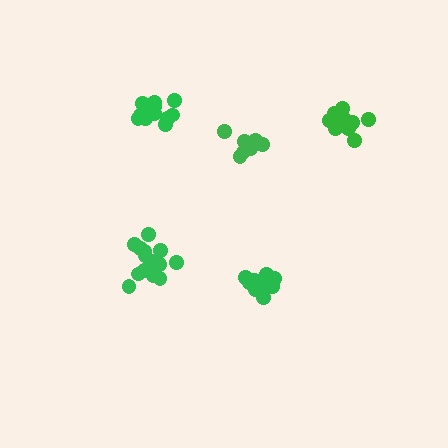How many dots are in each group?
Group 1: 10 dots, Group 2: 11 dots, Group 3: 16 dots, Group 4: 12 dots, Group 5: 15 dots (64 total).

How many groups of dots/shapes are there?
There are 5 groups.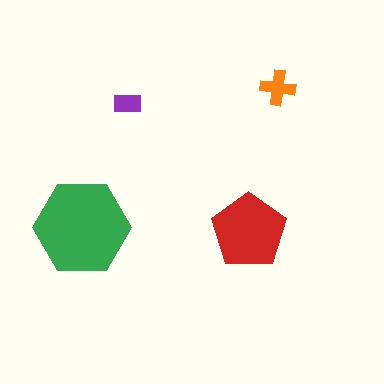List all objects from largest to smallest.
The green hexagon, the red pentagon, the orange cross, the purple rectangle.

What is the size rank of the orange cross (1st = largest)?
3rd.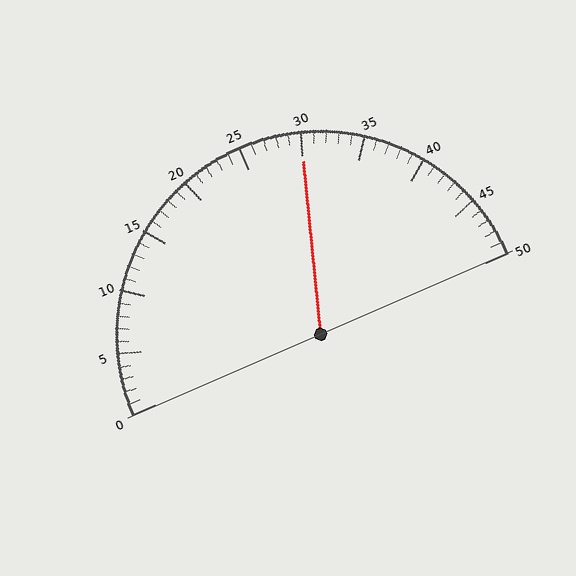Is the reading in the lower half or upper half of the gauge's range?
The reading is in the upper half of the range (0 to 50).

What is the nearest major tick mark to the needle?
The nearest major tick mark is 30.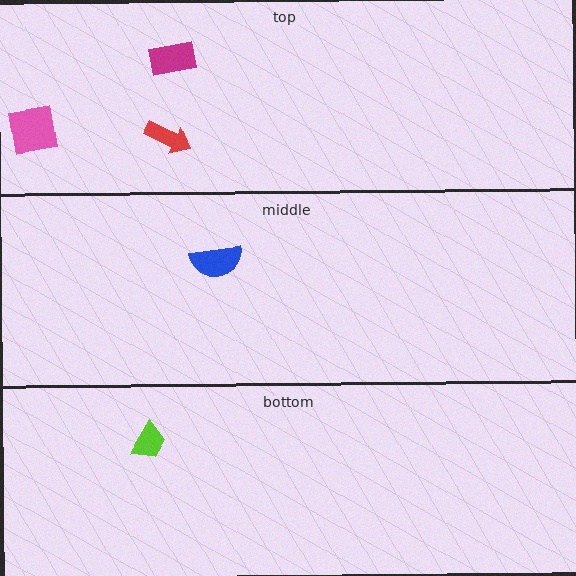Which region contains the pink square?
The top region.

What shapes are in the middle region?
The blue semicircle.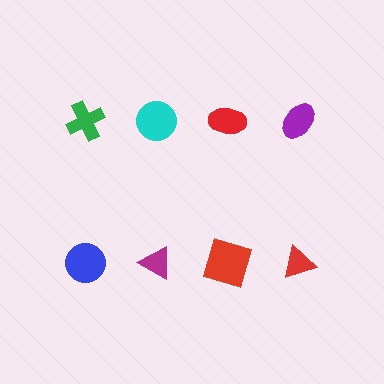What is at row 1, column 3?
A red ellipse.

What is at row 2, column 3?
A red square.